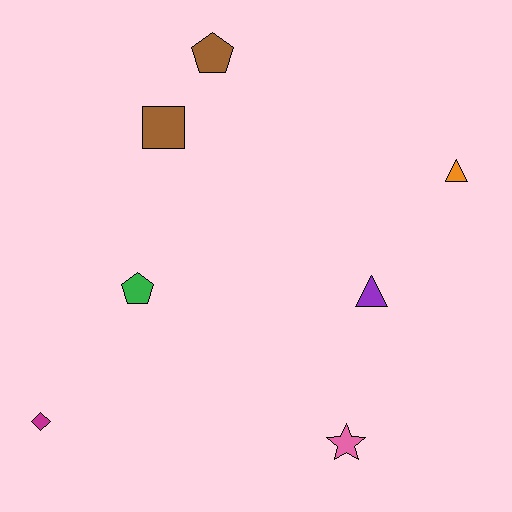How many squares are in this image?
There is 1 square.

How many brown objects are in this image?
There are 2 brown objects.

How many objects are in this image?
There are 7 objects.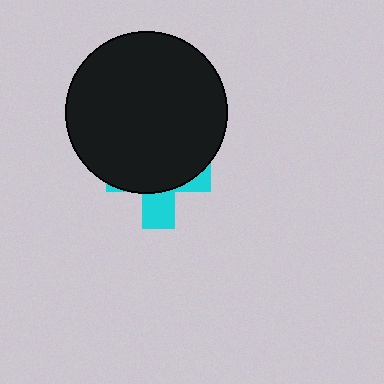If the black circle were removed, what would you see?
You would see the complete cyan cross.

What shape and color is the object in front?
The object in front is a black circle.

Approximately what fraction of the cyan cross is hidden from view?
Roughly 69% of the cyan cross is hidden behind the black circle.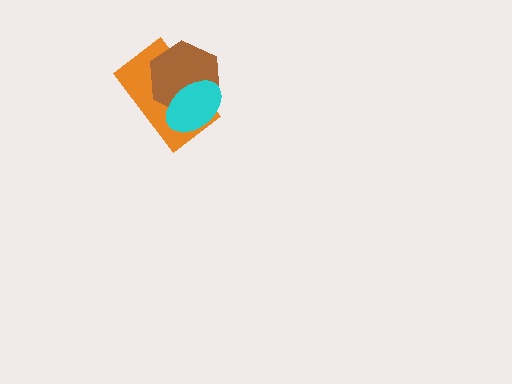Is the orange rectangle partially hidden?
Yes, it is partially covered by another shape.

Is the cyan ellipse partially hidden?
No, no other shape covers it.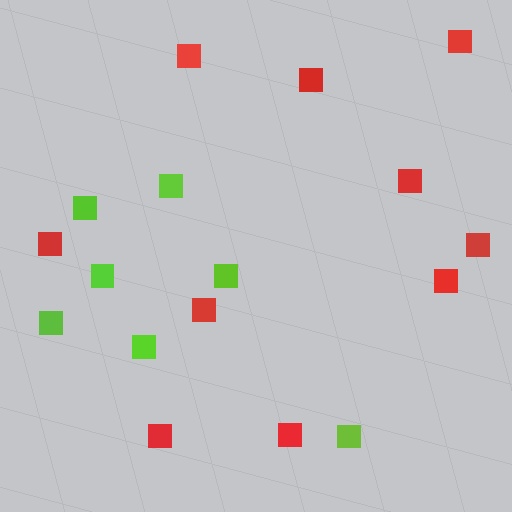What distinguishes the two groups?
There are 2 groups: one group of red squares (10) and one group of lime squares (7).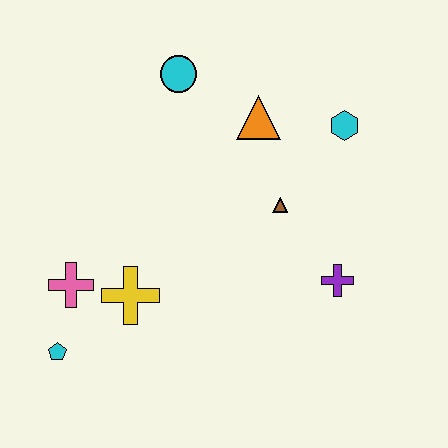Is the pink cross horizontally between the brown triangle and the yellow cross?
No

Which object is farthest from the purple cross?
The cyan pentagon is farthest from the purple cross.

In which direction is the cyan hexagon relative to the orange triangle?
The cyan hexagon is to the right of the orange triangle.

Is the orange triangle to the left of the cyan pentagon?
No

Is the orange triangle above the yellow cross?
Yes